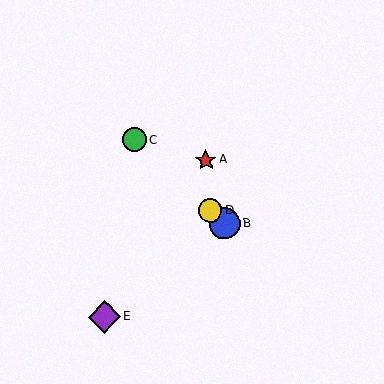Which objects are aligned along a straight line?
Objects B, C, D are aligned along a straight line.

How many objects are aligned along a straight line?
3 objects (B, C, D) are aligned along a straight line.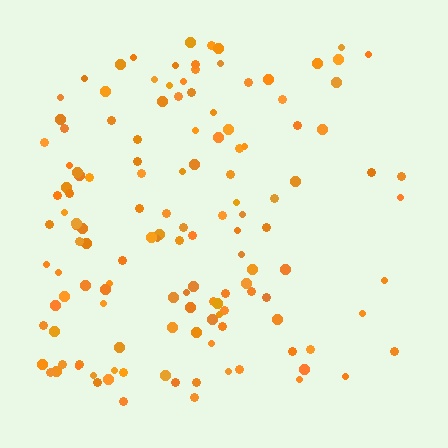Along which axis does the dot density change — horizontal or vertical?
Horizontal.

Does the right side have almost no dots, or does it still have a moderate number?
Still a moderate number, just noticeably fewer than the left.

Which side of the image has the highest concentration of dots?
The left.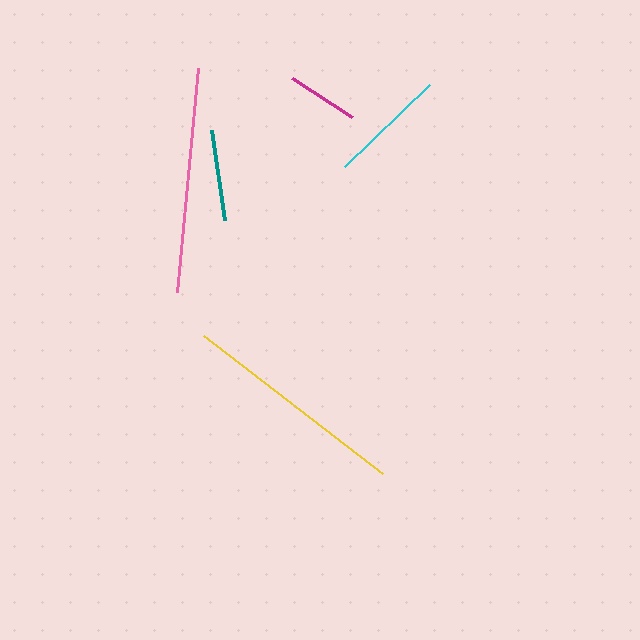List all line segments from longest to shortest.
From longest to shortest: yellow, pink, cyan, teal, magenta.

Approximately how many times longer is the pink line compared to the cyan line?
The pink line is approximately 1.9 times the length of the cyan line.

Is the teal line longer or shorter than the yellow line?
The yellow line is longer than the teal line.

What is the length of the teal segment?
The teal segment is approximately 91 pixels long.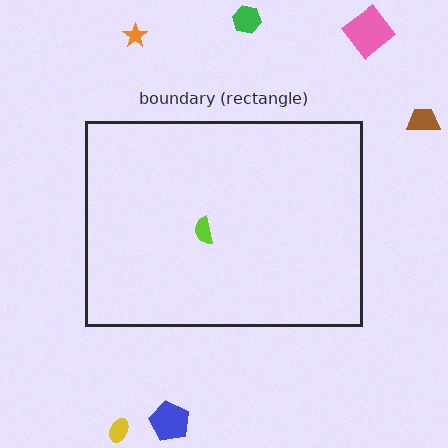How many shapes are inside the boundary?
1 inside, 6 outside.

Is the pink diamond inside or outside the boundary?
Outside.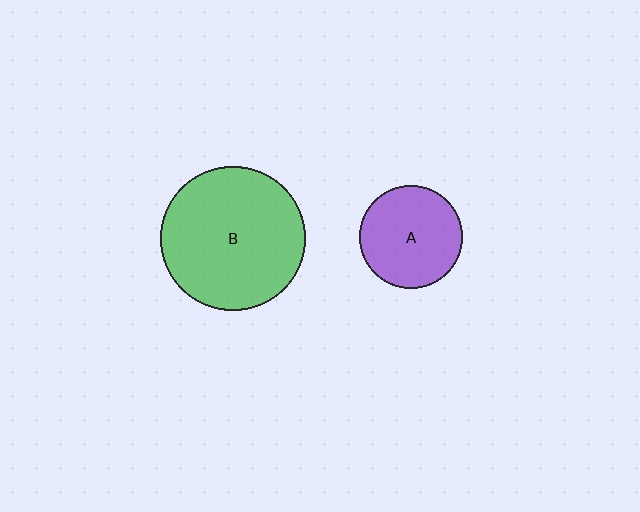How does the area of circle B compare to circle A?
Approximately 2.0 times.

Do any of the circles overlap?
No, none of the circles overlap.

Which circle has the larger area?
Circle B (green).